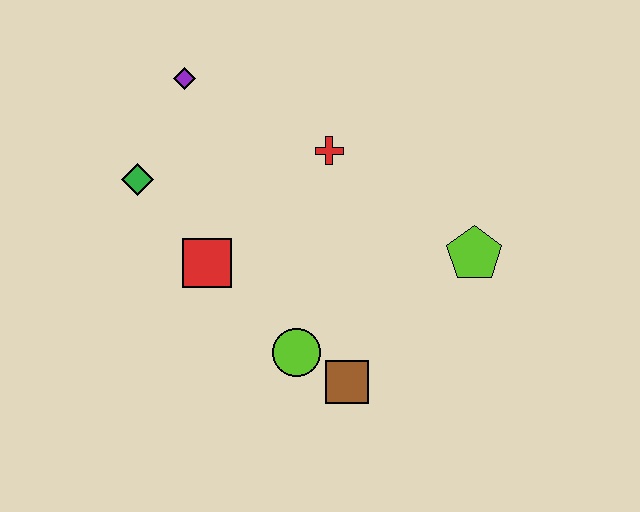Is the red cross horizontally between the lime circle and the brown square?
Yes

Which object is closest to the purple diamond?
The green diamond is closest to the purple diamond.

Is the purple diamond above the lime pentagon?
Yes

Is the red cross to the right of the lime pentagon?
No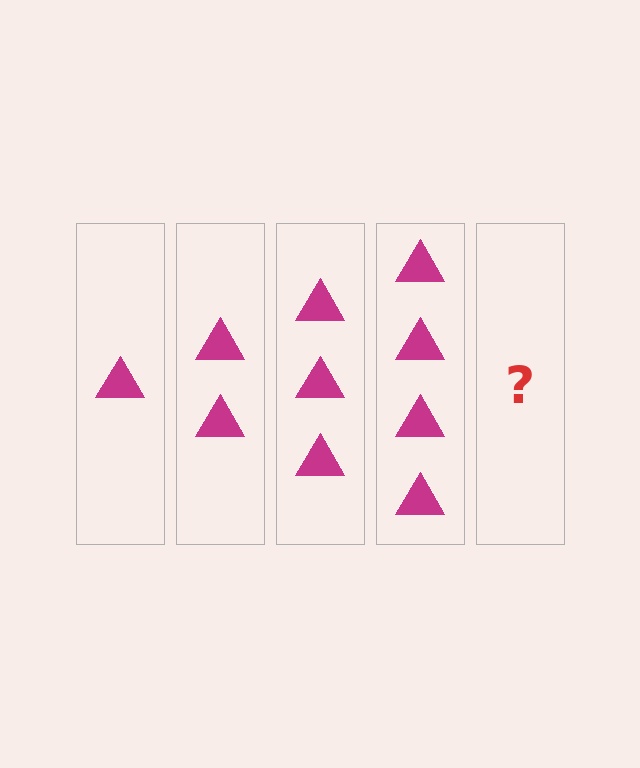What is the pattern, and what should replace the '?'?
The pattern is that each step adds one more triangle. The '?' should be 5 triangles.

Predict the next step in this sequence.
The next step is 5 triangles.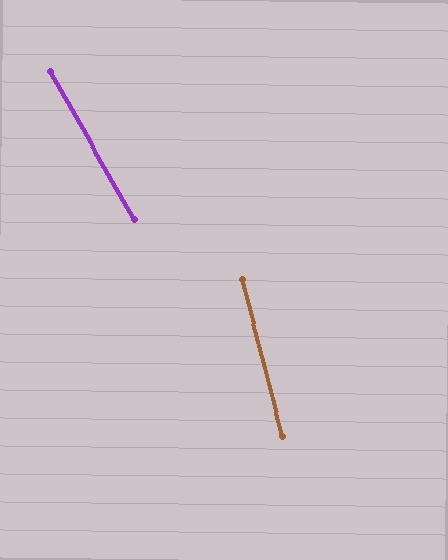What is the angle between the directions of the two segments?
Approximately 15 degrees.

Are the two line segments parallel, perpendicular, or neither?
Neither parallel nor perpendicular — they differ by about 15°.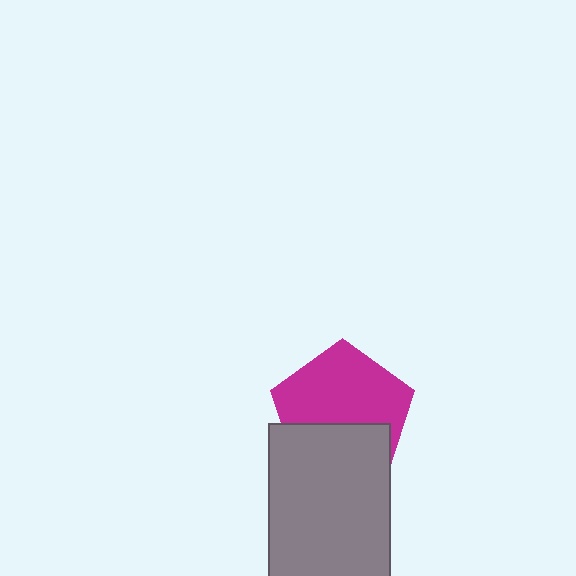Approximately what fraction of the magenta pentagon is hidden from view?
Roughly 38% of the magenta pentagon is hidden behind the gray rectangle.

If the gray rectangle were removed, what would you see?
You would see the complete magenta pentagon.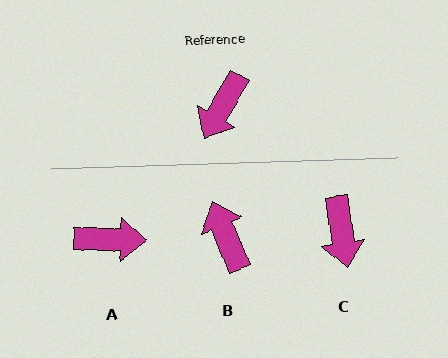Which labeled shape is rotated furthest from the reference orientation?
B, about 128 degrees away.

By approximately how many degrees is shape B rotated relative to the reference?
Approximately 128 degrees clockwise.